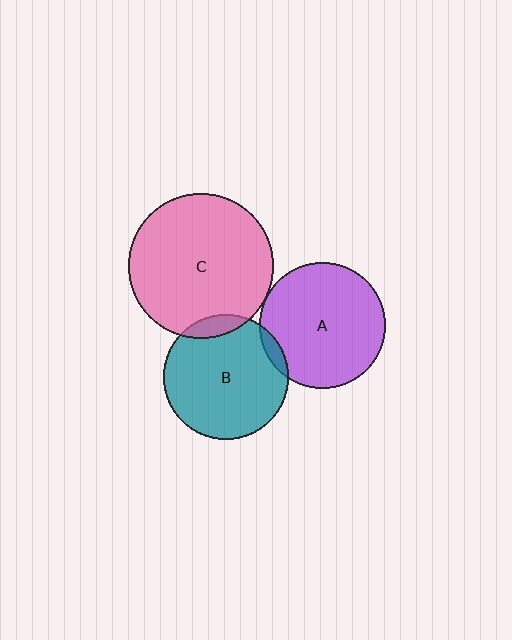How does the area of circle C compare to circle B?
Approximately 1.4 times.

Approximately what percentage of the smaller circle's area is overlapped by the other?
Approximately 5%.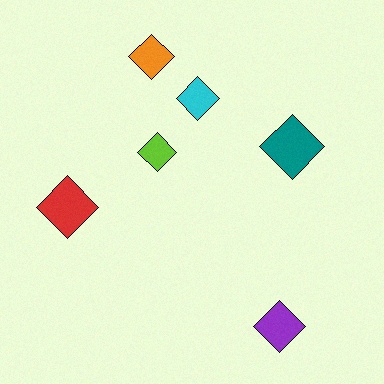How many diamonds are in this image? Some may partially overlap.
There are 6 diamonds.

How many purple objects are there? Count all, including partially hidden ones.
There is 1 purple object.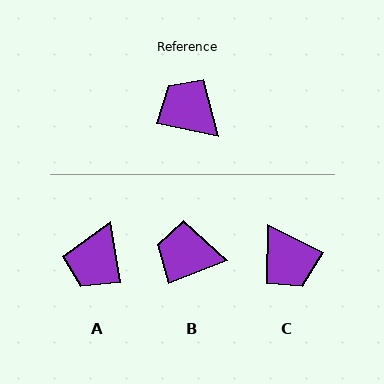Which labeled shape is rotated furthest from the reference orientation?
C, about 165 degrees away.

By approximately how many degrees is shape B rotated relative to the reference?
Approximately 33 degrees counter-clockwise.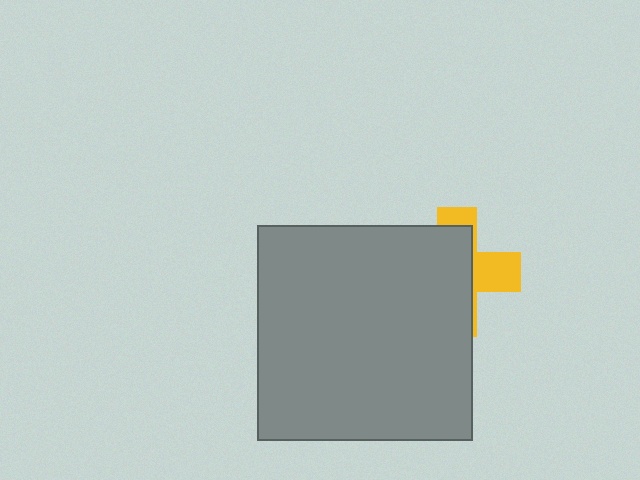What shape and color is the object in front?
The object in front is a gray square.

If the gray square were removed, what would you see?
You would see the complete yellow cross.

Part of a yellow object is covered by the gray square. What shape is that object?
It is a cross.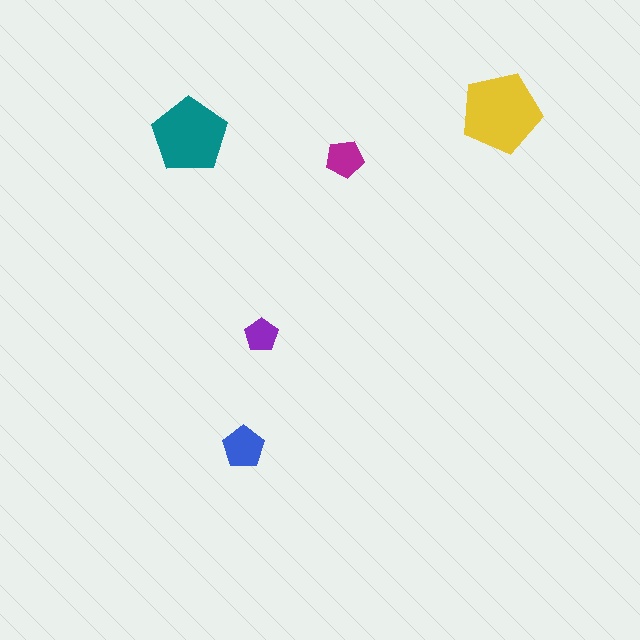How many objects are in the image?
There are 5 objects in the image.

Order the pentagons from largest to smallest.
the yellow one, the teal one, the blue one, the magenta one, the purple one.